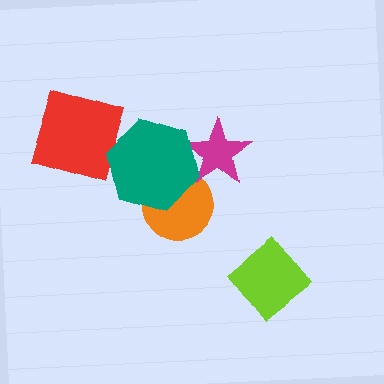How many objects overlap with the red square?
0 objects overlap with the red square.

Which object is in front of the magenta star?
The teal hexagon is in front of the magenta star.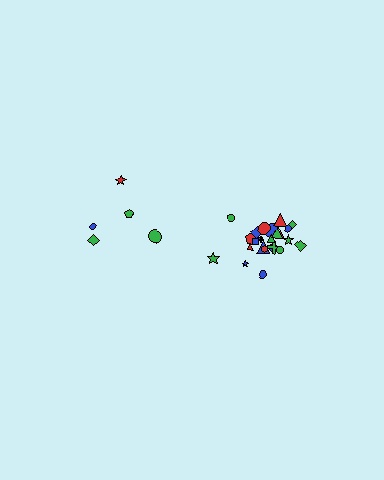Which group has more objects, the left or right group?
The right group.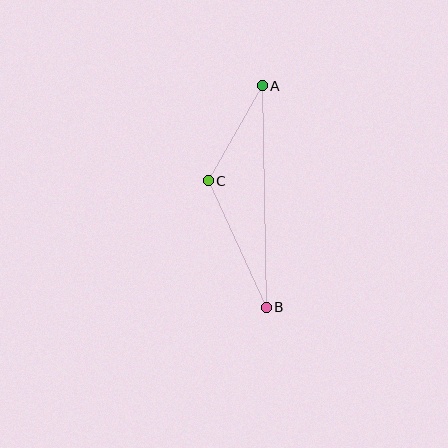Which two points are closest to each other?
Points A and C are closest to each other.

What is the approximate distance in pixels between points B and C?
The distance between B and C is approximately 139 pixels.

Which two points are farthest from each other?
Points A and B are farthest from each other.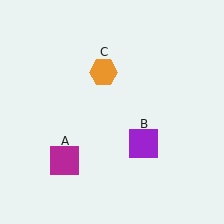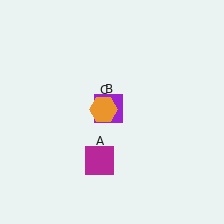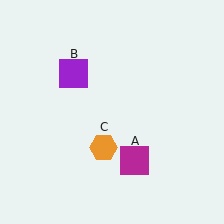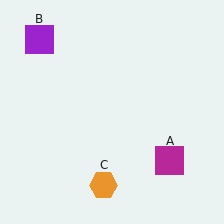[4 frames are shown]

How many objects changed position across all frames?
3 objects changed position: magenta square (object A), purple square (object B), orange hexagon (object C).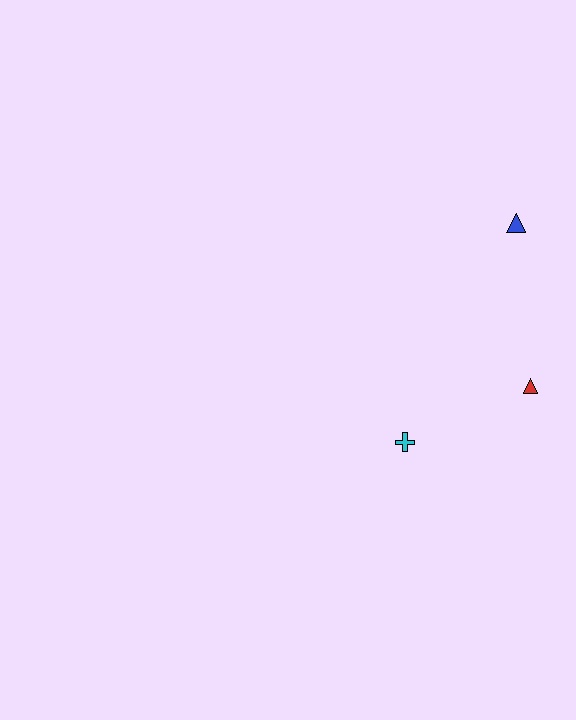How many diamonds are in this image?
There are no diamonds.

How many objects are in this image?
There are 3 objects.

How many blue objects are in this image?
There is 1 blue object.